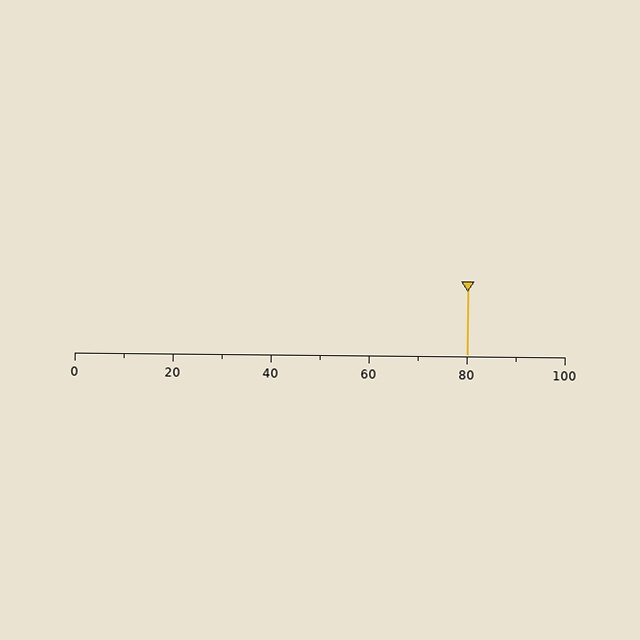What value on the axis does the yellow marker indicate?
The marker indicates approximately 80.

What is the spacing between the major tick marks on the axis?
The major ticks are spaced 20 apart.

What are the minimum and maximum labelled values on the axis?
The axis runs from 0 to 100.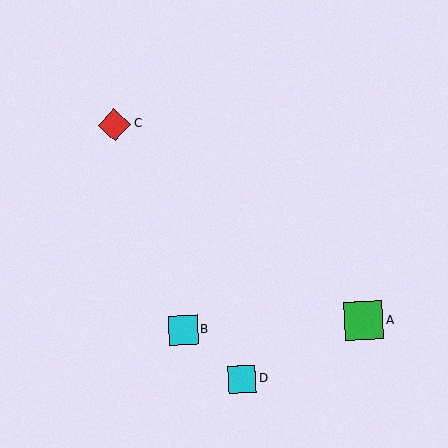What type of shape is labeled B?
Shape B is a cyan square.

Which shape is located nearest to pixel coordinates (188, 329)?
The cyan square (labeled B) at (183, 330) is nearest to that location.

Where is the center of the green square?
The center of the green square is at (364, 321).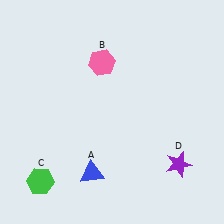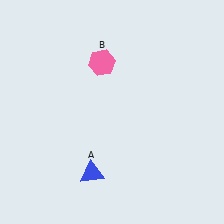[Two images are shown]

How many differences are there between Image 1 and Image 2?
There are 2 differences between the two images.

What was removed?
The purple star (D), the green hexagon (C) were removed in Image 2.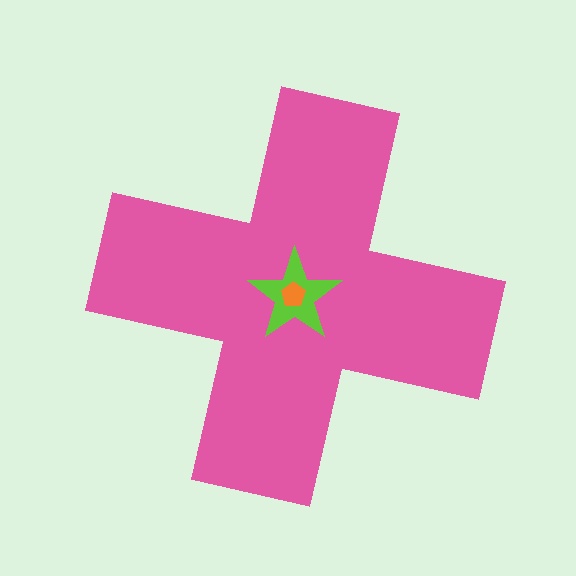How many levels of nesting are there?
3.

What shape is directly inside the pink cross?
The lime star.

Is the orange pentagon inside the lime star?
Yes.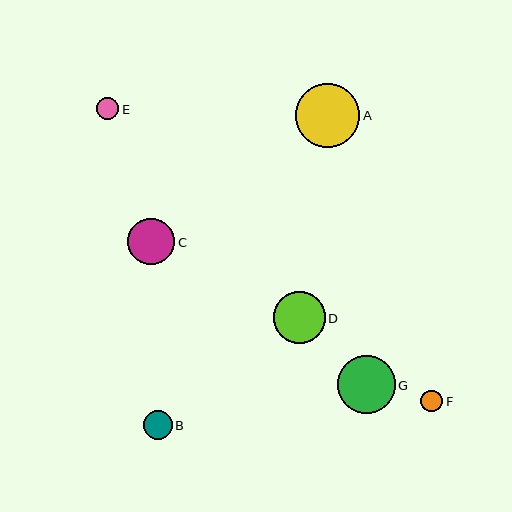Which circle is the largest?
Circle A is the largest with a size of approximately 64 pixels.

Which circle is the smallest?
Circle F is the smallest with a size of approximately 22 pixels.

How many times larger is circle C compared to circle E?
Circle C is approximately 2.1 times the size of circle E.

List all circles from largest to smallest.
From largest to smallest: A, G, D, C, B, E, F.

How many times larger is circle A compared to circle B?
Circle A is approximately 2.2 times the size of circle B.